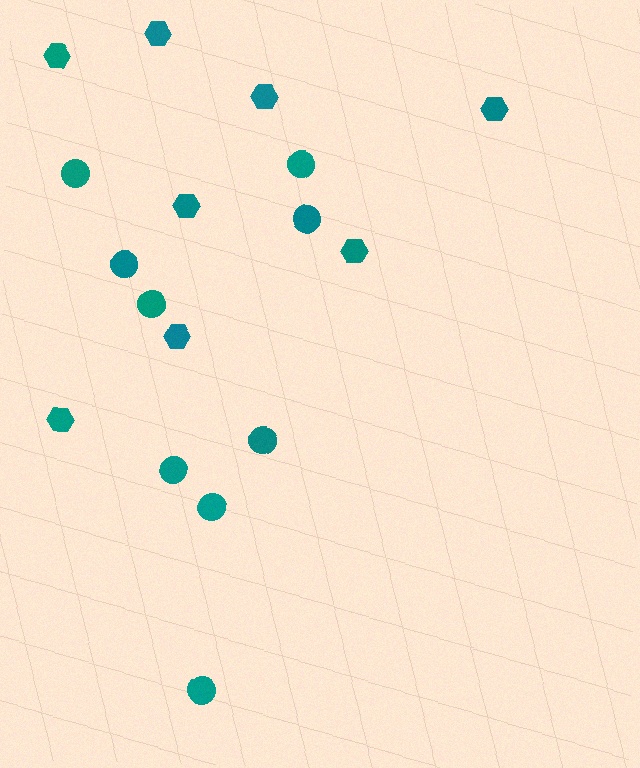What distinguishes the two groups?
There are 2 groups: one group of circles (9) and one group of hexagons (8).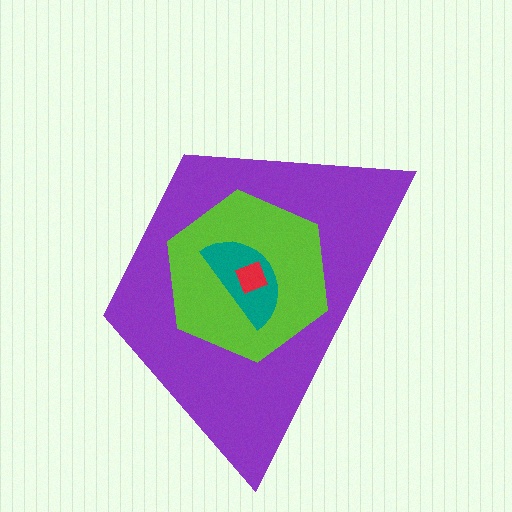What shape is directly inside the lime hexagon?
The teal semicircle.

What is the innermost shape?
The red square.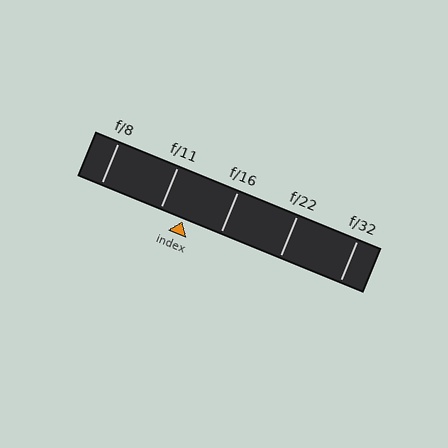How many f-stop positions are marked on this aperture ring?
There are 5 f-stop positions marked.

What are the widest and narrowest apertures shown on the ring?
The widest aperture shown is f/8 and the narrowest is f/32.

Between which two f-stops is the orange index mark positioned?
The index mark is between f/11 and f/16.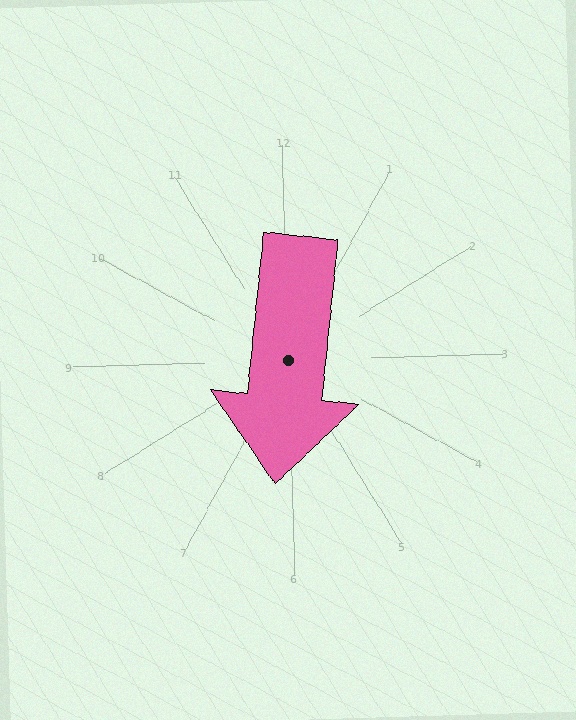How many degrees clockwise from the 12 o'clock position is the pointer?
Approximately 187 degrees.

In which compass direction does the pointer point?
South.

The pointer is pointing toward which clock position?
Roughly 6 o'clock.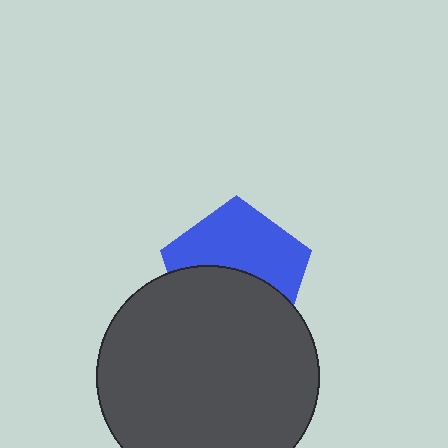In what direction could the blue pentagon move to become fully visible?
The blue pentagon could move up. That would shift it out from behind the dark gray circle entirely.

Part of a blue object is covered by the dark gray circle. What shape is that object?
It is a pentagon.